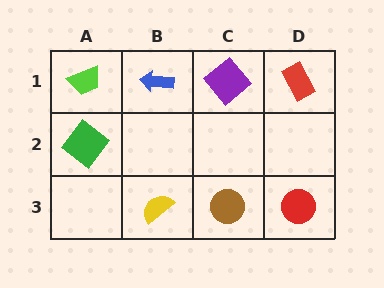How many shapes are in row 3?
3 shapes.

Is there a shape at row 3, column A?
No, that cell is empty.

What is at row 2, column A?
A green diamond.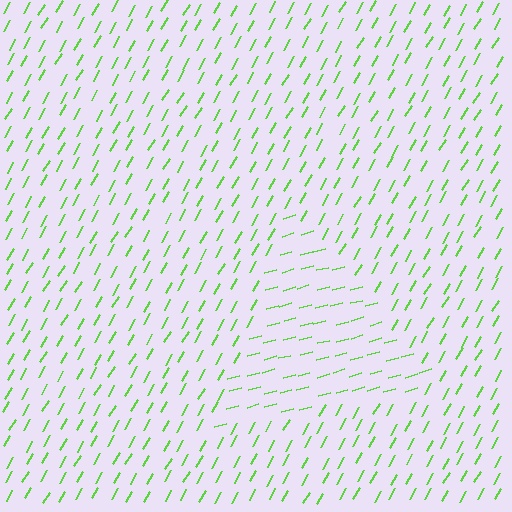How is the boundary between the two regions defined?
The boundary is defined purely by a change in line orientation (approximately 45 degrees difference). All lines are the same color and thickness.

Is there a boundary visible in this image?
Yes, there is a texture boundary formed by a change in line orientation.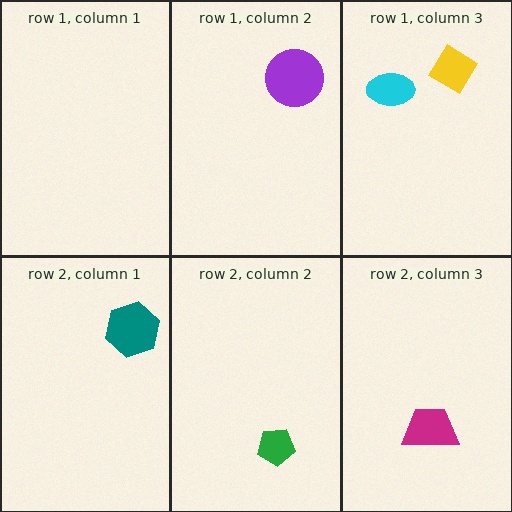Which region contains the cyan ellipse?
The row 1, column 3 region.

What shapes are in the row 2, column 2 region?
The green pentagon.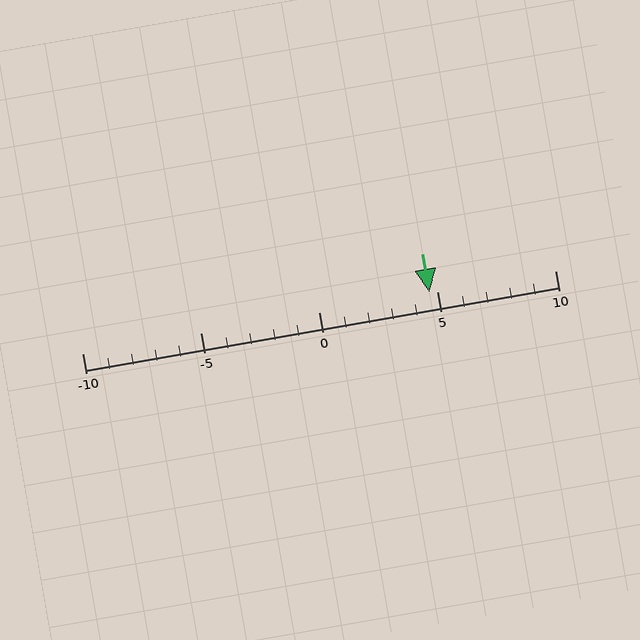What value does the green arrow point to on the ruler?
The green arrow points to approximately 5.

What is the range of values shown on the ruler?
The ruler shows values from -10 to 10.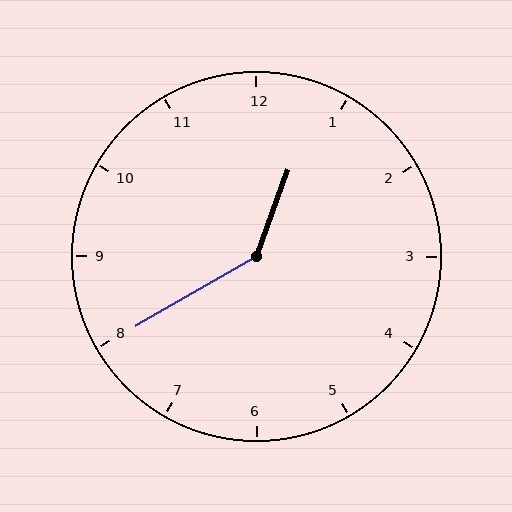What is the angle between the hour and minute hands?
Approximately 140 degrees.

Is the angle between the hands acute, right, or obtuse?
It is obtuse.